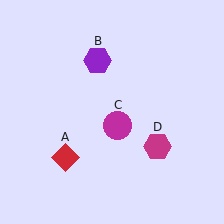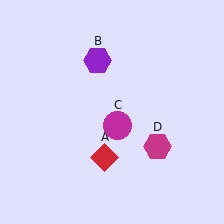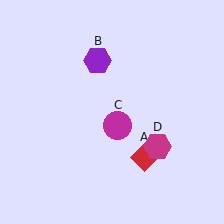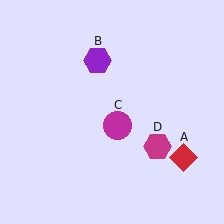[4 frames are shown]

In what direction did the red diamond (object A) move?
The red diamond (object A) moved right.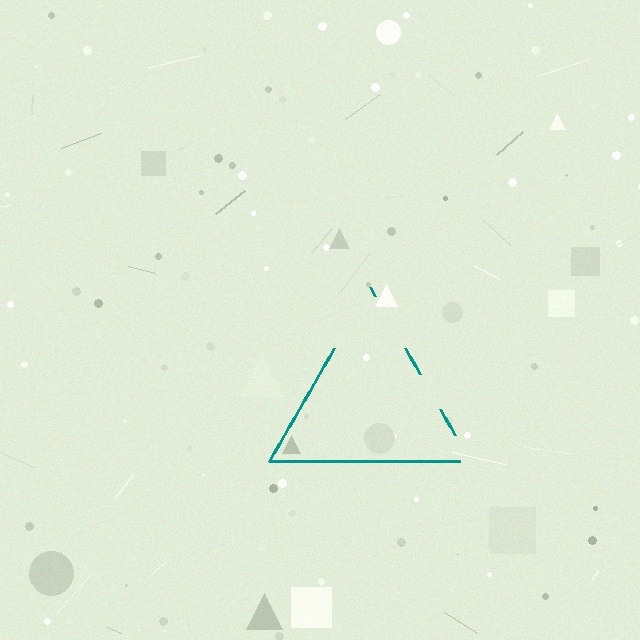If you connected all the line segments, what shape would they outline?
They would outline a triangle.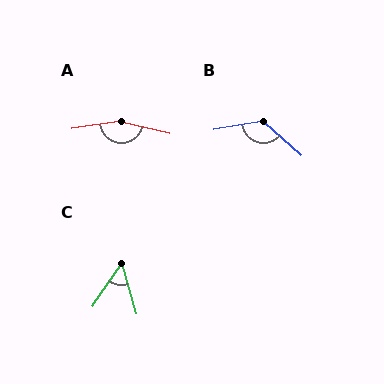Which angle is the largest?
A, at approximately 158 degrees.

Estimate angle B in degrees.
Approximately 129 degrees.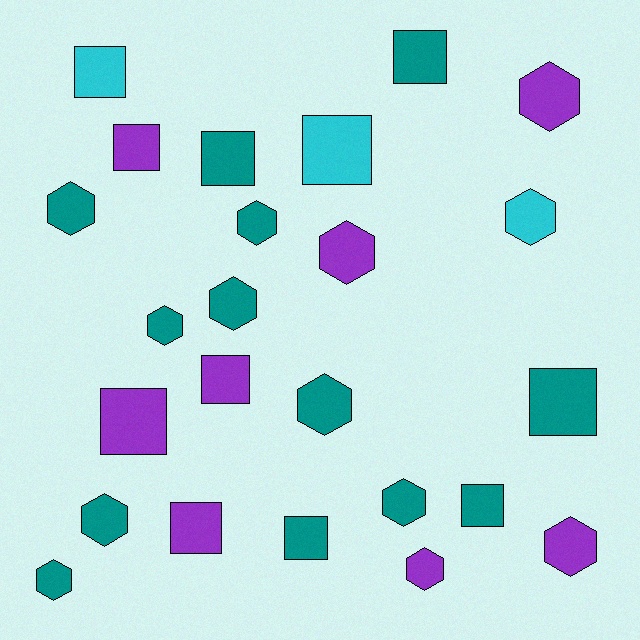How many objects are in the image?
There are 24 objects.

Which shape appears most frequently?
Hexagon, with 13 objects.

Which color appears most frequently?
Teal, with 13 objects.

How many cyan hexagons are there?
There is 1 cyan hexagon.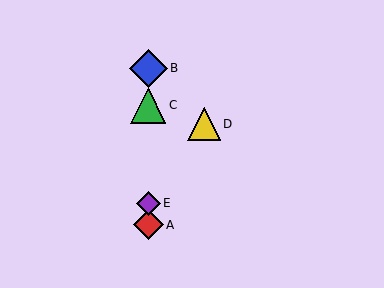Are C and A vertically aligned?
Yes, both are at x≈148.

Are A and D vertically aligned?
No, A is at x≈148 and D is at x≈204.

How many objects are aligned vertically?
4 objects (A, B, C, E) are aligned vertically.